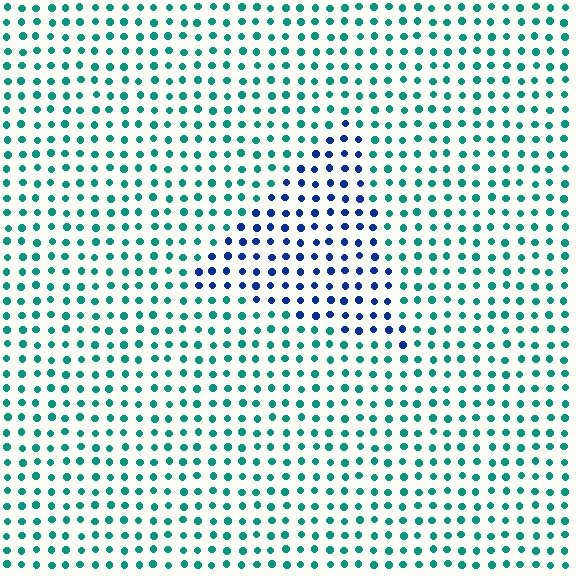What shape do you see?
I see a triangle.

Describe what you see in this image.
The image is filled with small teal elements in a uniform arrangement. A triangle-shaped region is visible where the elements are tinted to a slightly different hue, forming a subtle color boundary.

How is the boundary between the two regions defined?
The boundary is defined purely by a slight shift in hue (about 54 degrees). Spacing, size, and orientation are identical on both sides.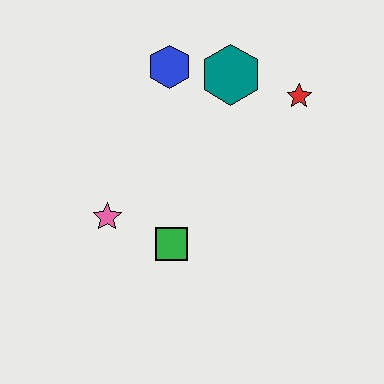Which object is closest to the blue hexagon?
The teal hexagon is closest to the blue hexagon.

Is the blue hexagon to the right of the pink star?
Yes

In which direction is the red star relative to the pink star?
The red star is to the right of the pink star.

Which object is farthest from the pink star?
The red star is farthest from the pink star.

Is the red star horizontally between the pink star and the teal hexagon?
No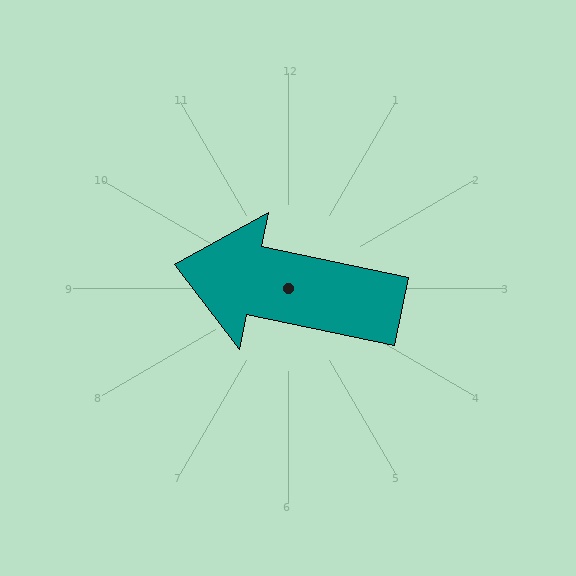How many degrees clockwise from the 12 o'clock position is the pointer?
Approximately 282 degrees.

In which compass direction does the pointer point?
West.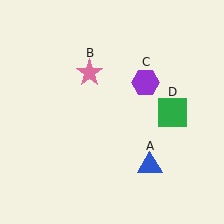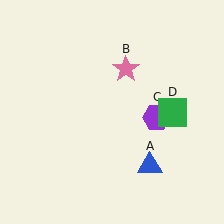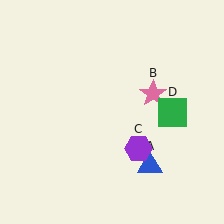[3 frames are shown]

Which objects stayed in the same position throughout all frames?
Blue triangle (object A) and green square (object D) remained stationary.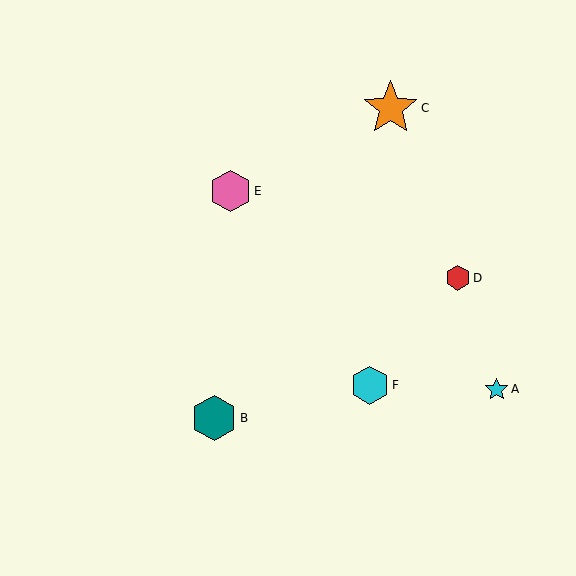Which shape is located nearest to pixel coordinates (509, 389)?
The cyan star (labeled A) at (497, 389) is nearest to that location.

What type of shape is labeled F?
Shape F is a cyan hexagon.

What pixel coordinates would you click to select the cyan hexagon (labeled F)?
Click at (370, 385) to select the cyan hexagon F.